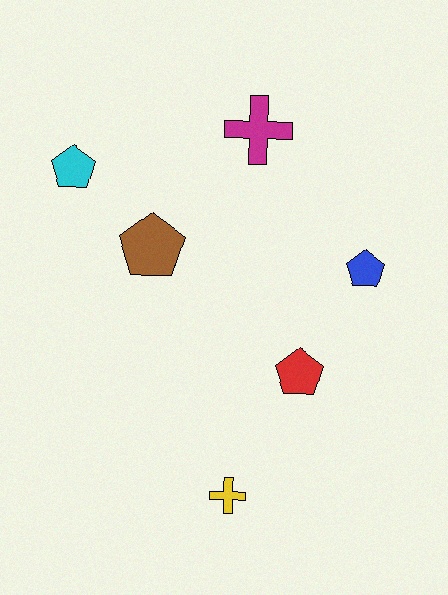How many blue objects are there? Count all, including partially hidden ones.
There is 1 blue object.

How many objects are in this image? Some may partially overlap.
There are 6 objects.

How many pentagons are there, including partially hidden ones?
There are 4 pentagons.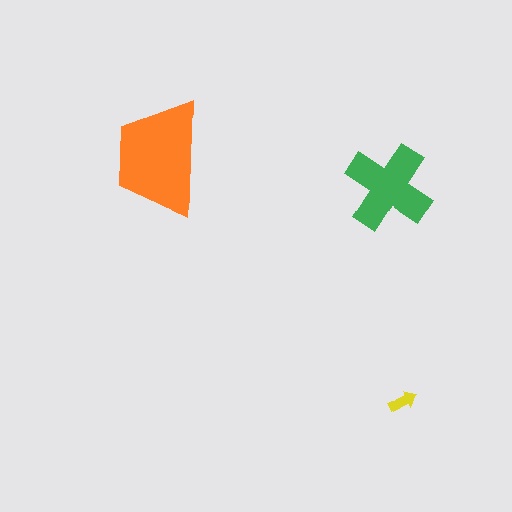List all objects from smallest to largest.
The yellow arrow, the green cross, the orange trapezoid.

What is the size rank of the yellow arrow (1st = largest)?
3rd.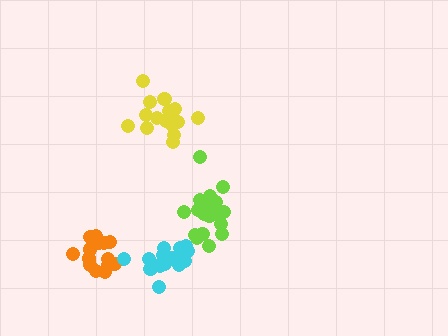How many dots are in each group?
Group 1: 14 dots, Group 2: 19 dots, Group 3: 17 dots, Group 4: 15 dots (65 total).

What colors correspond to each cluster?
The clusters are colored: orange, lime, yellow, cyan.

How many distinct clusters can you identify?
There are 4 distinct clusters.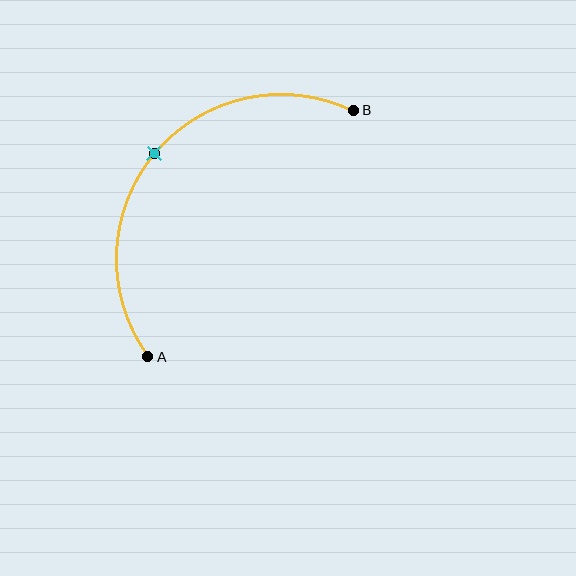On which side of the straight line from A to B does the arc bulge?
The arc bulges above and to the left of the straight line connecting A and B.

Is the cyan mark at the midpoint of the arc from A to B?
Yes. The cyan mark lies on the arc at equal arc-length from both A and B — it is the arc midpoint.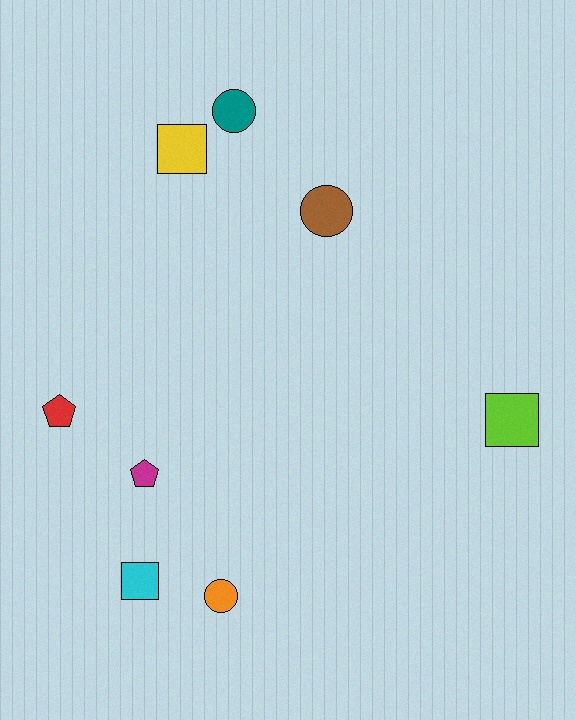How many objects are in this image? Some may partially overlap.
There are 8 objects.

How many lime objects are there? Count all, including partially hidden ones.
There is 1 lime object.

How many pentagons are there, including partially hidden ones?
There are 2 pentagons.